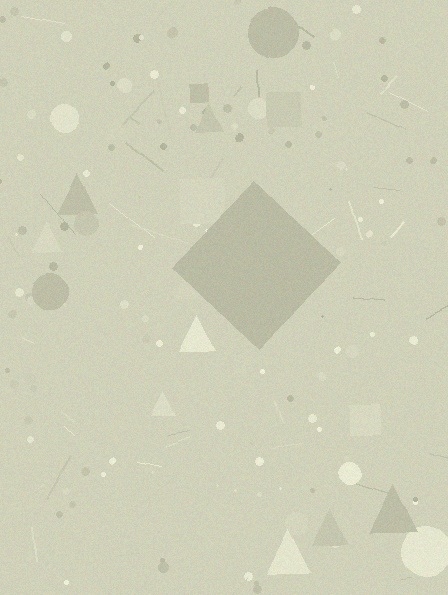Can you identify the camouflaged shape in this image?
The camouflaged shape is a diamond.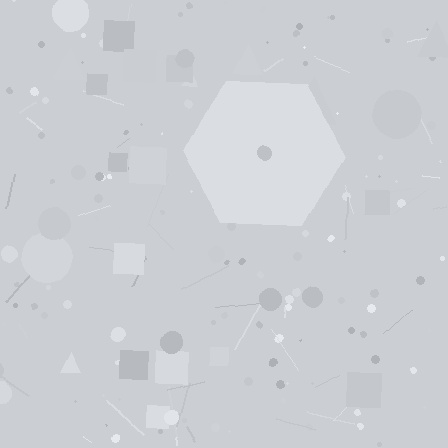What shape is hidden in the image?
A hexagon is hidden in the image.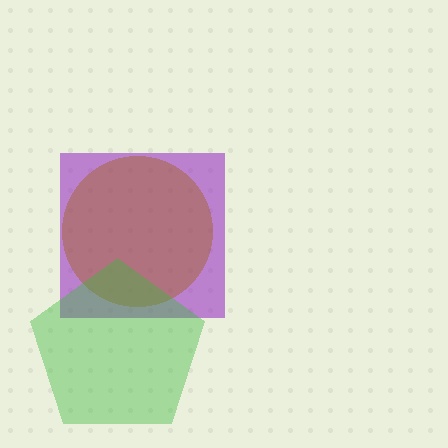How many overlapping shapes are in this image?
There are 3 overlapping shapes in the image.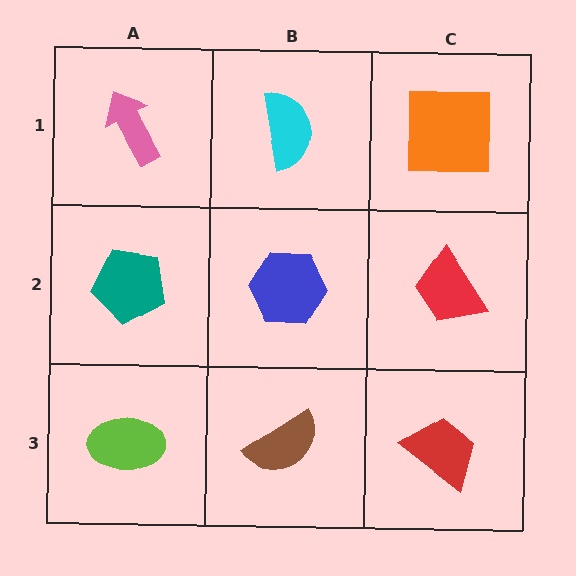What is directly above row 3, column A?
A teal pentagon.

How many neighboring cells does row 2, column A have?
3.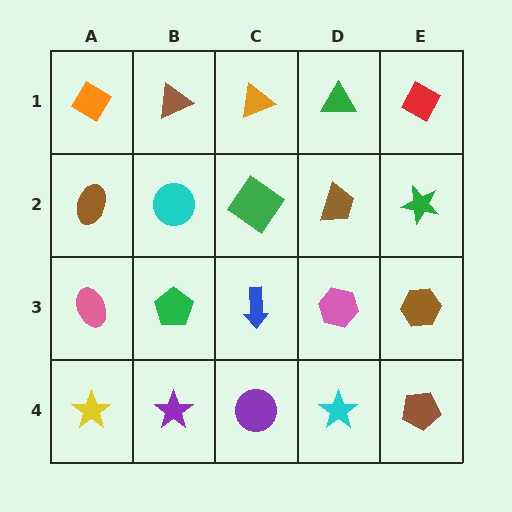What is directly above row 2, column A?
An orange diamond.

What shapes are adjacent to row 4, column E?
A brown hexagon (row 3, column E), a cyan star (row 4, column D).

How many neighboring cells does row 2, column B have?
4.